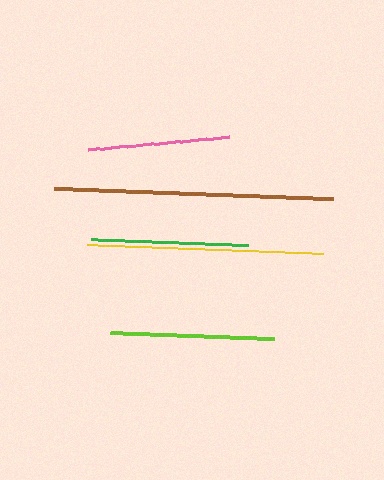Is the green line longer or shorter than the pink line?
The green line is longer than the pink line.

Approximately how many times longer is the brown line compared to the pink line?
The brown line is approximately 2.0 times the length of the pink line.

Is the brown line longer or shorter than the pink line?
The brown line is longer than the pink line.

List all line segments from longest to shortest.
From longest to shortest: brown, yellow, lime, green, pink.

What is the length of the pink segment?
The pink segment is approximately 141 pixels long.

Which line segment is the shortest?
The pink line is the shortest at approximately 141 pixels.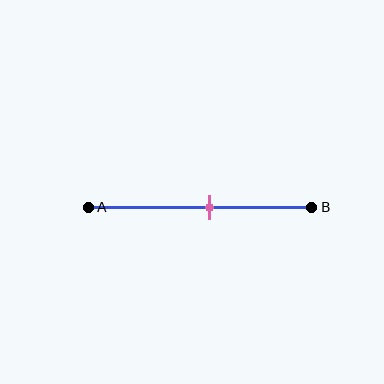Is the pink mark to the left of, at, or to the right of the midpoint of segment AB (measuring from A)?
The pink mark is to the right of the midpoint of segment AB.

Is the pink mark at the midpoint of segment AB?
No, the mark is at about 55% from A, not at the 50% midpoint.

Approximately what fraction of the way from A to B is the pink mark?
The pink mark is approximately 55% of the way from A to B.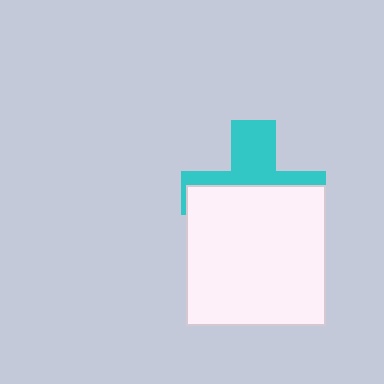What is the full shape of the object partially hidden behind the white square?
The partially hidden object is a cyan cross.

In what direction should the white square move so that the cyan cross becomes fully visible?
The white square should move down. That is the shortest direction to clear the overlap and leave the cyan cross fully visible.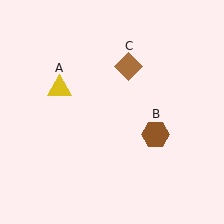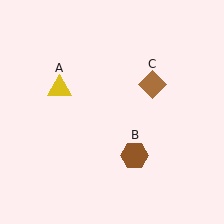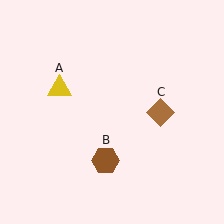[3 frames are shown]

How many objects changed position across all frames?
2 objects changed position: brown hexagon (object B), brown diamond (object C).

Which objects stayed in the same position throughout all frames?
Yellow triangle (object A) remained stationary.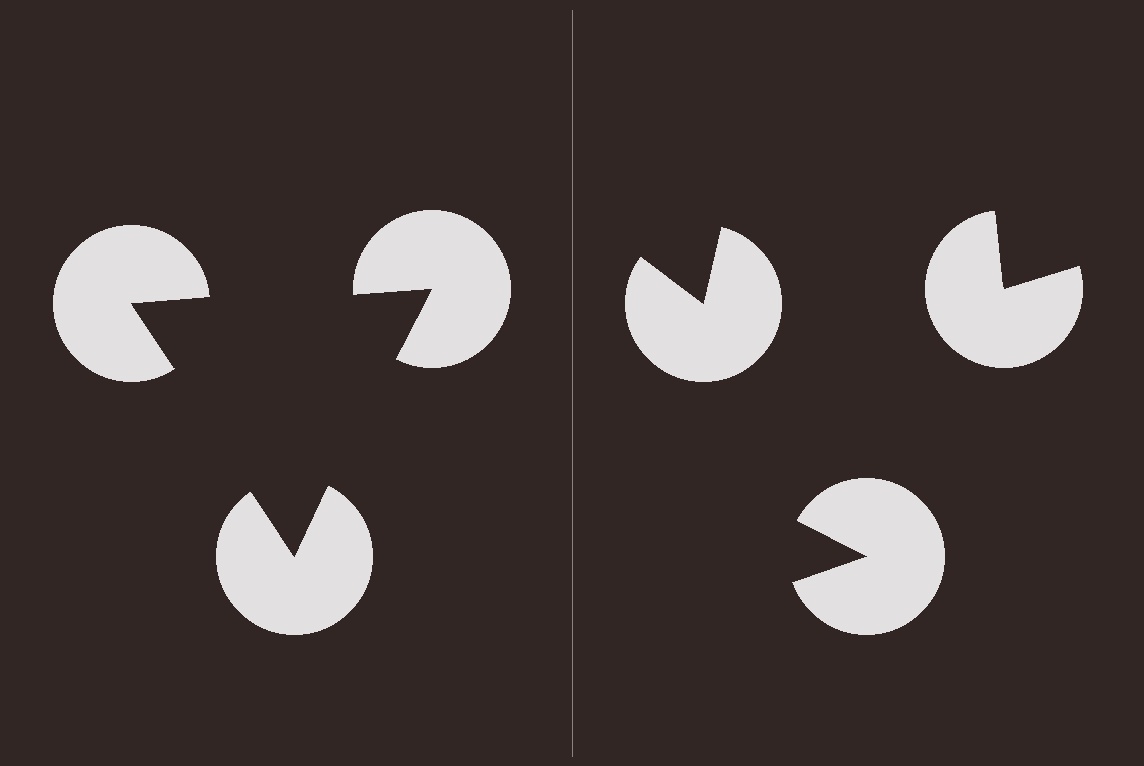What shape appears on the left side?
An illusory triangle.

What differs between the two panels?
The pac-man discs are positioned identically on both sides; only the wedge orientations differ. On the left they align to a triangle; on the right they are misaligned.